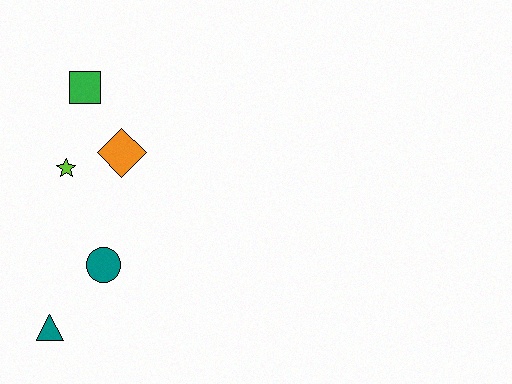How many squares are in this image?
There is 1 square.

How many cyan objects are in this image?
There are no cyan objects.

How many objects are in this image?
There are 5 objects.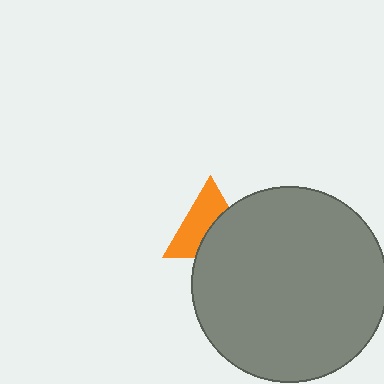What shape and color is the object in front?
The object in front is a gray circle.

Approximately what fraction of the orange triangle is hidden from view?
Roughly 45% of the orange triangle is hidden behind the gray circle.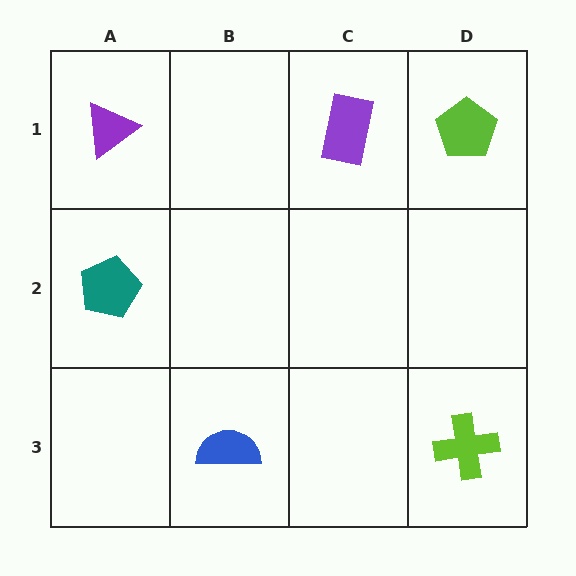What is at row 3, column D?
A lime cross.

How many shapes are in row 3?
2 shapes.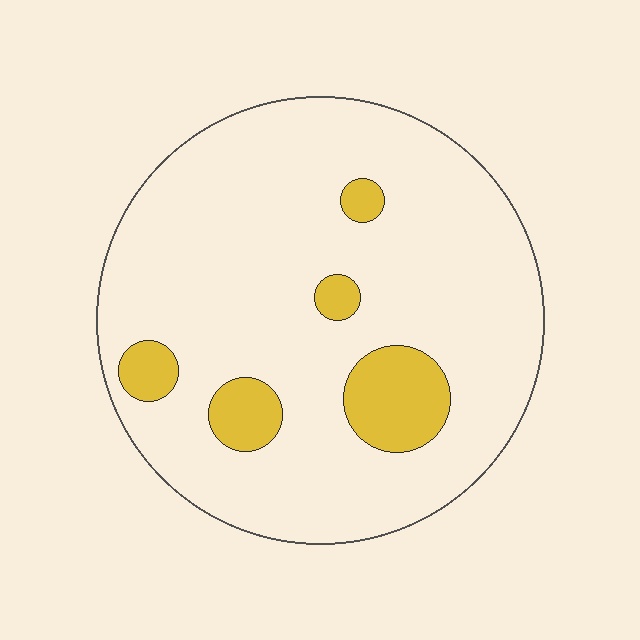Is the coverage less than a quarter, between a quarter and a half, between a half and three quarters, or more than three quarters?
Less than a quarter.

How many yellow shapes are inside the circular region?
5.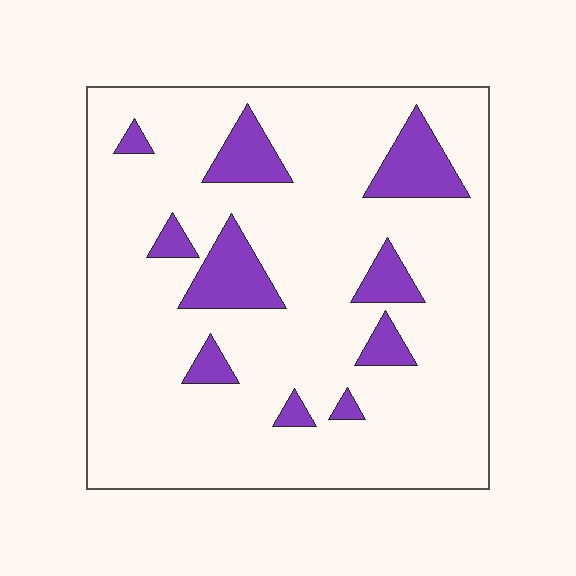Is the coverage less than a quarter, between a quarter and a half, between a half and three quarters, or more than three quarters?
Less than a quarter.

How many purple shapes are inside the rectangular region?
10.